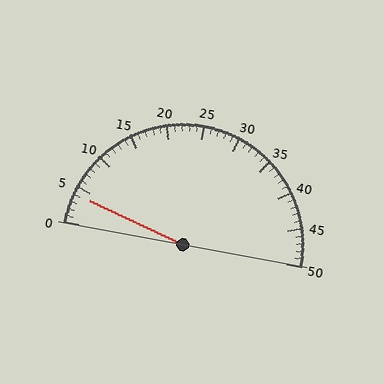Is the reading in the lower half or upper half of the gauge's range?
The reading is in the lower half of the range (0 to 50).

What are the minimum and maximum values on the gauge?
The gauge ranges from 0 to 50.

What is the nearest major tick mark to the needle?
The nearest major tick mark is 5.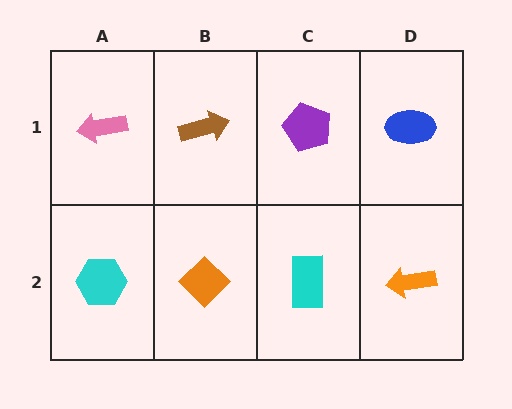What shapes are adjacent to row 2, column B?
A brown arrow (row 1, column B), a cyan hexagon (row 2, column A), a cyan rectangle (row 2, column C).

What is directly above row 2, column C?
A purple pentagon.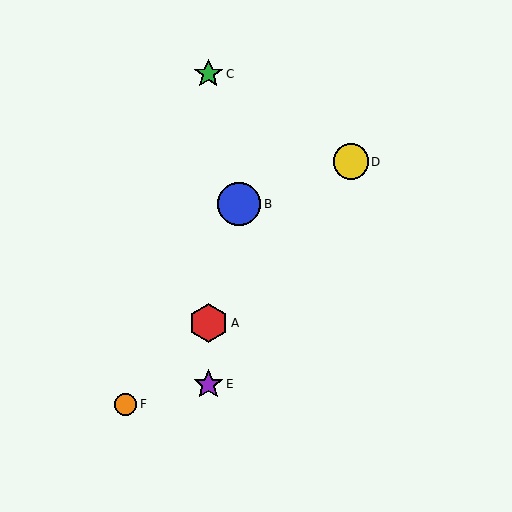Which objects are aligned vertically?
Objects A, C, E are aligned vertically.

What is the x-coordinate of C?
Object C is at x≈208.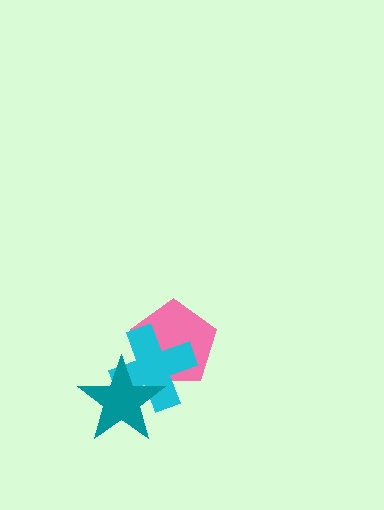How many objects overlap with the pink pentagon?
2 objects overlap with the pink pentagon.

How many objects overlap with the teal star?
2 objects overlap with the teal star.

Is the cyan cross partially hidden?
Yes, it is partially covered by another shape.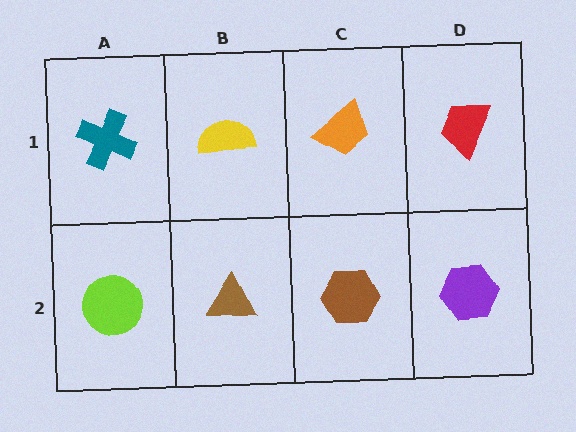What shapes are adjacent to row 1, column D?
A purple hexagon (row 2, column D), an orange trapezoid (row 1, column C).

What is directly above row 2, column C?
An orange trapezoid.